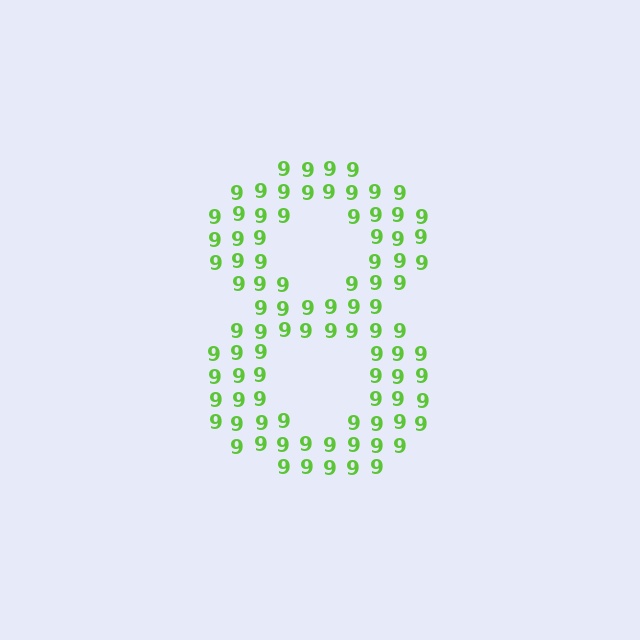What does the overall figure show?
The overall figure shows the digit 8.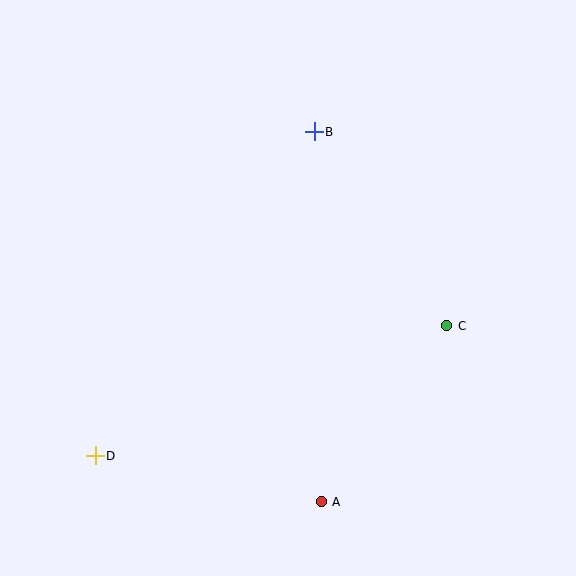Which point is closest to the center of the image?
Point B at (314, 132) is closest to the center.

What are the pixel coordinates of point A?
Point A is at (321, 502).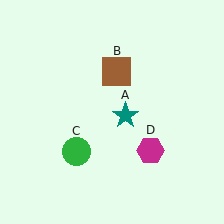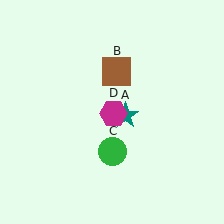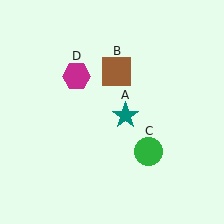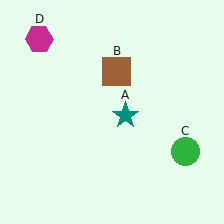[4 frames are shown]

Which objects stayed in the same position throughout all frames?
Teal star (object A) and brown square (object B) remained stationary.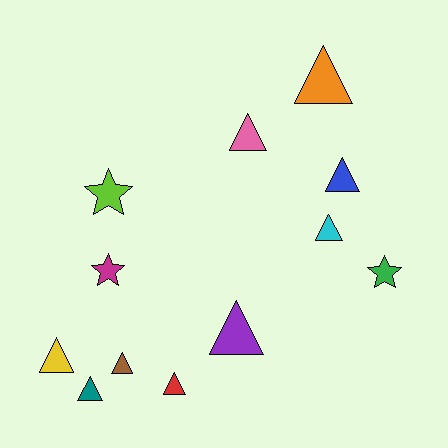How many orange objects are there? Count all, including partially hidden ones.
There is 1 orange object.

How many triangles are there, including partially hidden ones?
There are 9 triangles.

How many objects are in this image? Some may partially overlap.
There are 12 objects.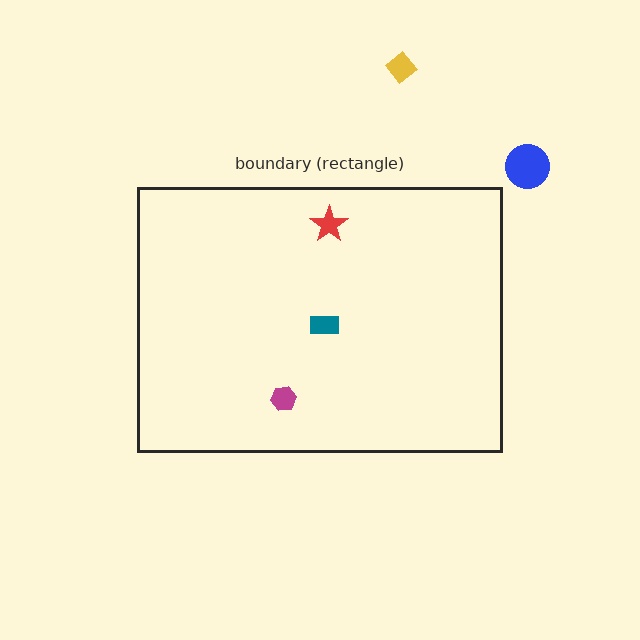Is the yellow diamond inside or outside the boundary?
Outside.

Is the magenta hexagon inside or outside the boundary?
Inside.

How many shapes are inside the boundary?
3 inside, 2 outside.